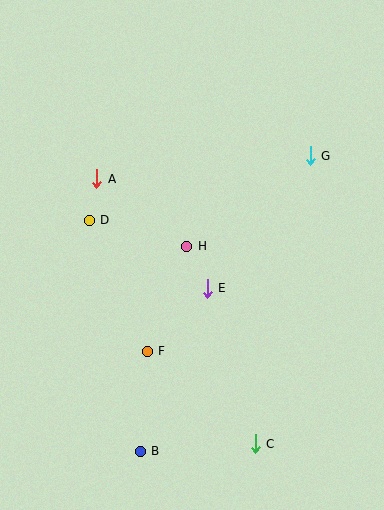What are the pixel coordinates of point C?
Point C is at (255, 444).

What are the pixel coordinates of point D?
Point D is at (89, 220).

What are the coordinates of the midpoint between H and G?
The midpoint between H and G is at (248, 201).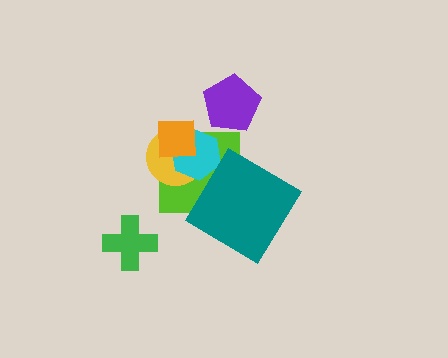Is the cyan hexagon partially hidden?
Yes, it is partially covered by another shape.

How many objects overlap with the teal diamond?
1 object overlaps with the teal diamond.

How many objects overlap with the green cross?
0 objects overlap with the green cross.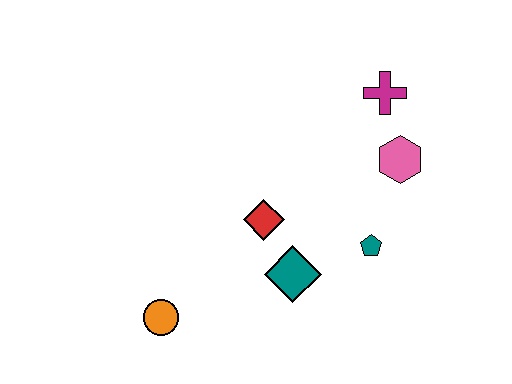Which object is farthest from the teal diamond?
The magenta cross is farthest from the teal diamond.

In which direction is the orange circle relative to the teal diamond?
The orange circle is to the left of the teal diamond.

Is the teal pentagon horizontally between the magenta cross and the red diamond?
Yes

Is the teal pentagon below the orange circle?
No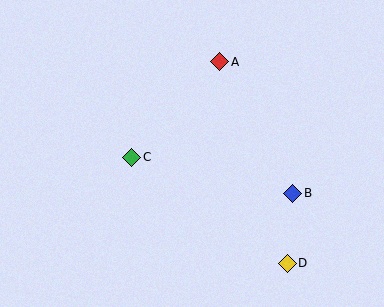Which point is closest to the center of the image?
Point C at (132, 157) is closest to the center.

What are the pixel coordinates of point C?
Point C is at (132, 157).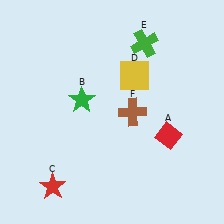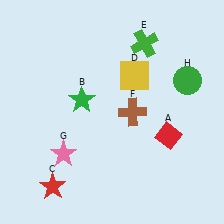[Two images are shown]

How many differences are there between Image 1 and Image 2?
There are 2 differences between the two images.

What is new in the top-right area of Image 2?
A green circle (H) was added in the top-right area of Image 2.